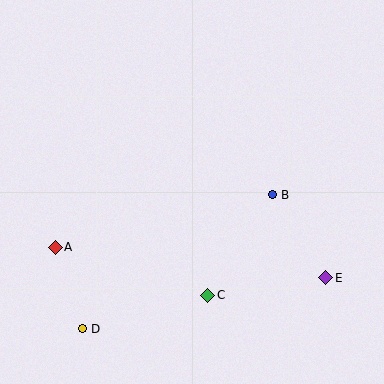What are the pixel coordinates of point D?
Point D is at (82, 329).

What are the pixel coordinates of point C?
Point C is at (208, 295).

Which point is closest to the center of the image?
Point B at (272, 195) is closest to the center.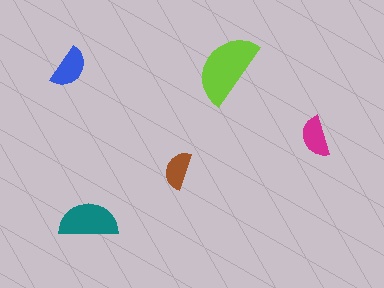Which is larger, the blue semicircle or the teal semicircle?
The teal one.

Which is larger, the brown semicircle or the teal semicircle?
The teal one.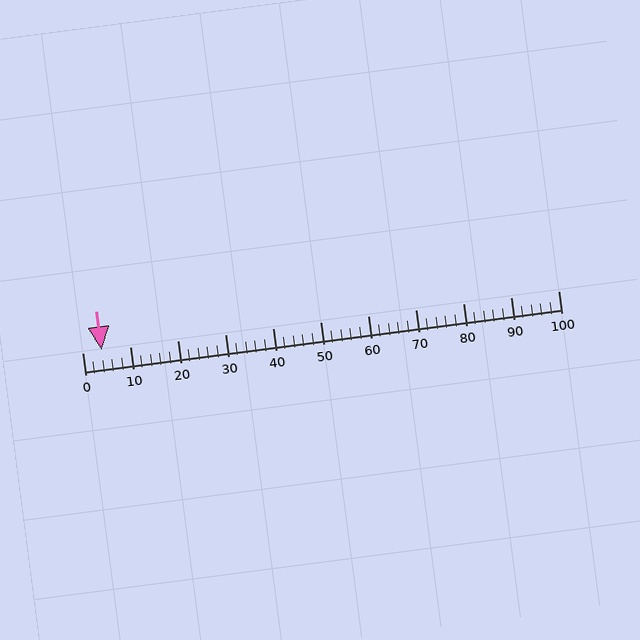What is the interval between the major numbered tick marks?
The major tick marks are spaced 10 units apart.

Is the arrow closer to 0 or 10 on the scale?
The arrow is closer to 0.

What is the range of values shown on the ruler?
The ruler shows values from 0 to 100.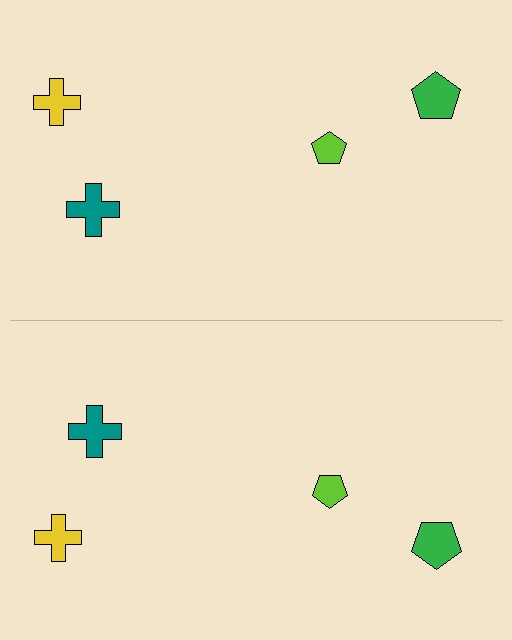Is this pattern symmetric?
Yes, this pattern has bilateral (reflection) symmetry.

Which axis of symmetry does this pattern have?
The pattern has a horizontal axis of symmetry running through the center of the image.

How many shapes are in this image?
There are 8 shapes in this image.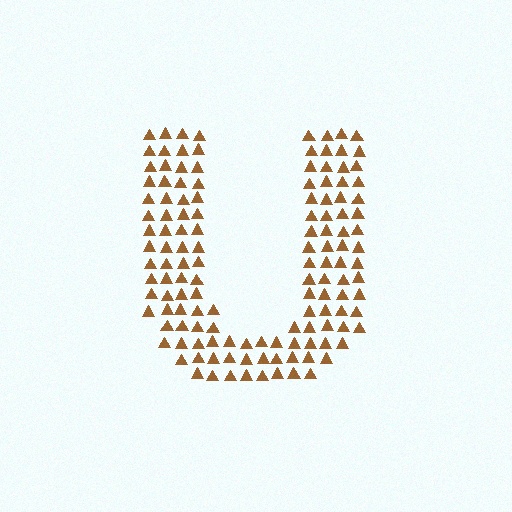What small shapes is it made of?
It is made of small triangles.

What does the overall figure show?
The overall figure shows the letter U.